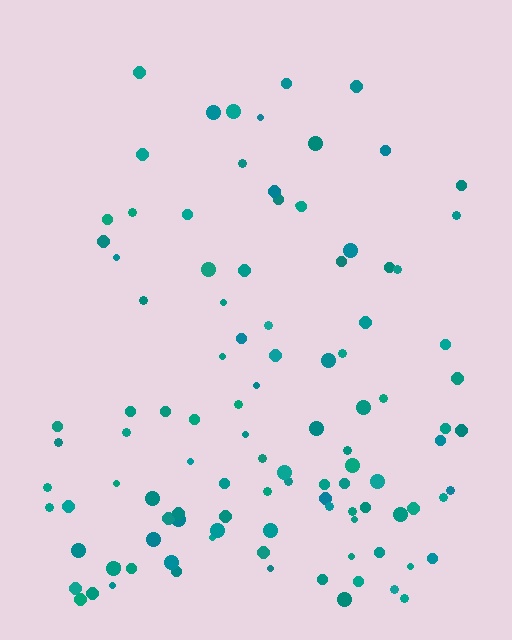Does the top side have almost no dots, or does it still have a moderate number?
Still a moderate number, just noticeably fewer than the bottom.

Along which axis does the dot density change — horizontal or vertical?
Vertical.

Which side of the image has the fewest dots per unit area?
The top.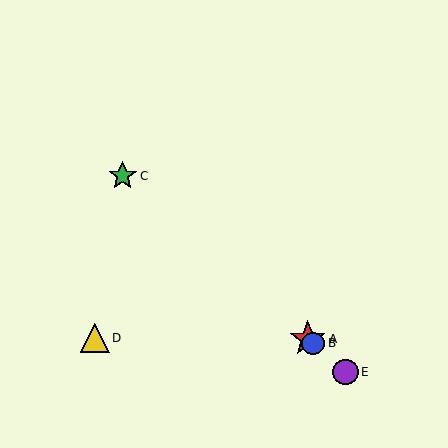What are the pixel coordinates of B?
Object B is at (313, 343).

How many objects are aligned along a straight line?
4 objects (A, B, C, E) are aligned along a straight line.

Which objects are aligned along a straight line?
Objects A, B, C, E are aligned along a straight line.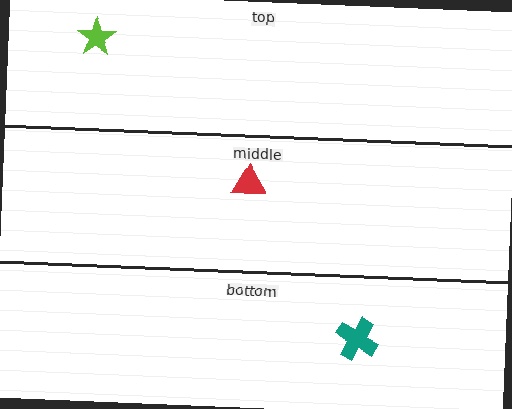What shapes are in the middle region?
The red triangle.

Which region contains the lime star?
The top region.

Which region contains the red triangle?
The middle region.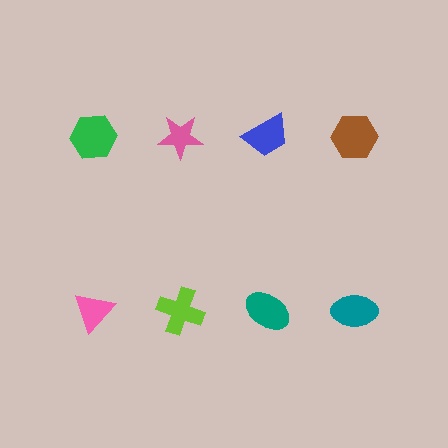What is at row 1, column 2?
A pink star.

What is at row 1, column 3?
A blue trapezoid.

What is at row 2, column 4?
A teal ellipse.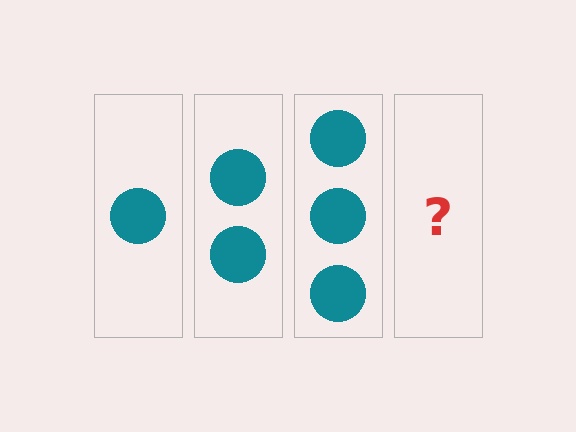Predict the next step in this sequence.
The next step is 4 circles.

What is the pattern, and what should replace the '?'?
The pattern is that each step adds one more circle. The '?' should be 4 circles.